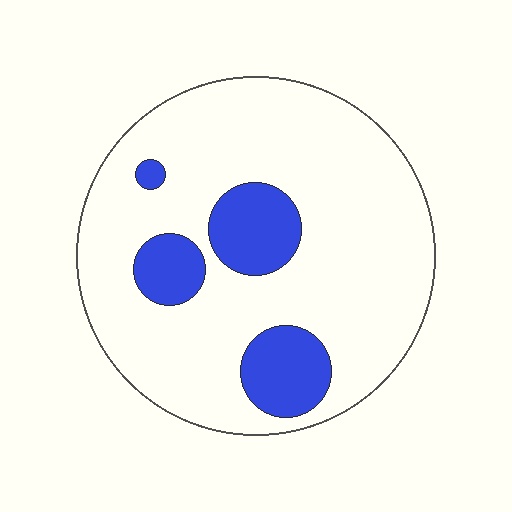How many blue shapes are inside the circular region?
4.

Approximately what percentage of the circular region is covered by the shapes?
Approximately 20%.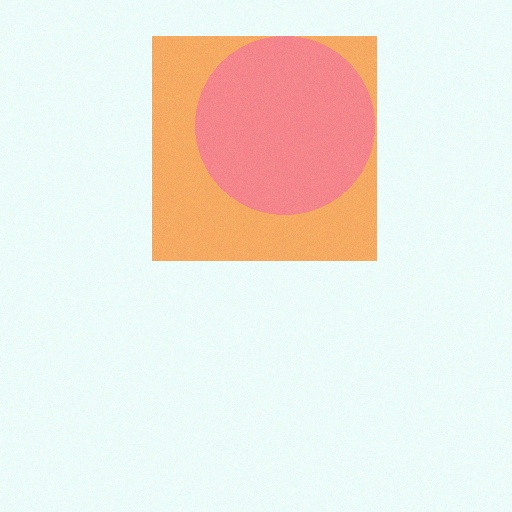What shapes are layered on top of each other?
The layered shapes are: an orange square, a pink circle.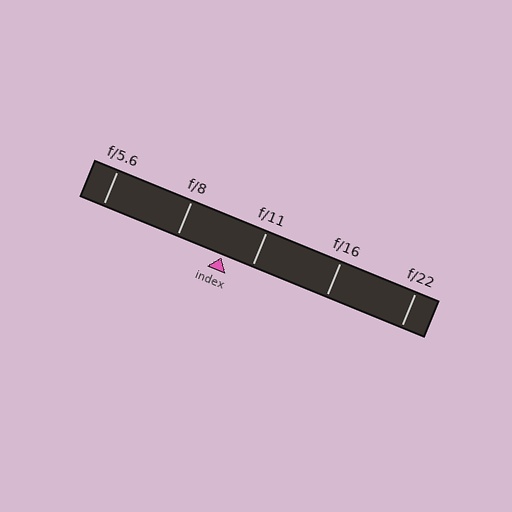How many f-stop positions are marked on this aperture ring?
There are 5 f-stop positions marked.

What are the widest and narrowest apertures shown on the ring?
The widest aperture shown is f/5.6 and the narrowest is f/22.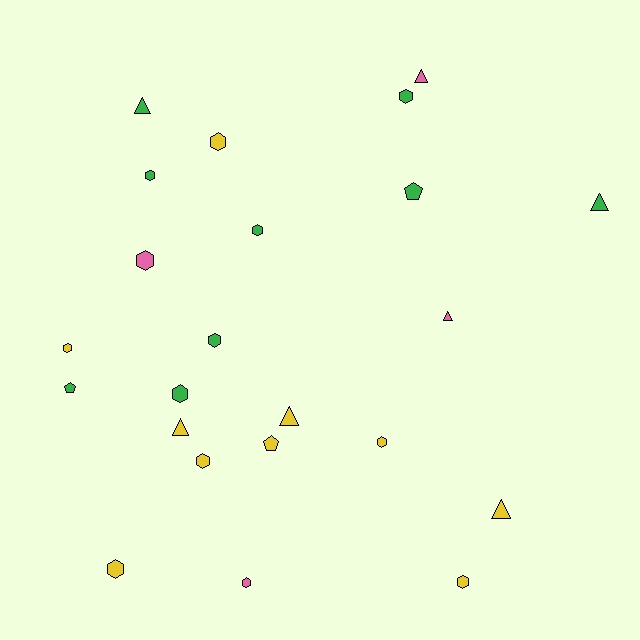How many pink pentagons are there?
There are no pink pentagons.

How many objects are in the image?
There are 23 objects.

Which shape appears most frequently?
Hexagon, with 13 objects.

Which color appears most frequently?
Yellow, with 10 objects.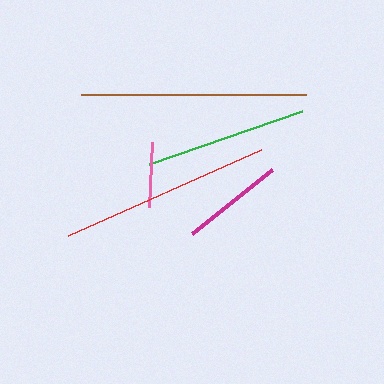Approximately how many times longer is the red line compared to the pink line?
The red line is approximately 3.2 times the length of the pink line.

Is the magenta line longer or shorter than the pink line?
The magenta line is longer than the pink line.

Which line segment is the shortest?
The pink line is the shortest at approximately 66 pixels.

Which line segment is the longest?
The brown line is the longest at approximately 225 pixels.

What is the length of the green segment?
The green segment is approximately 162 pixels long.